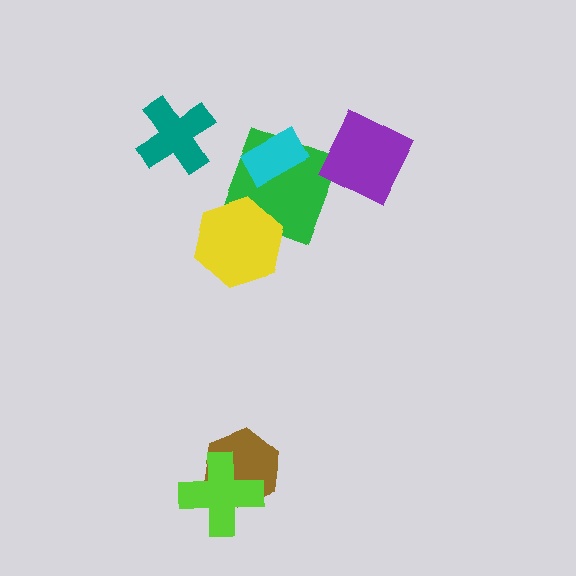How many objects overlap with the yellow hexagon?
1 object overlaps with the yellow hexagon.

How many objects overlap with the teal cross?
0 objects overlap with the teal cross.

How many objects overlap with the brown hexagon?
1 object overlaps with the brown hexagon.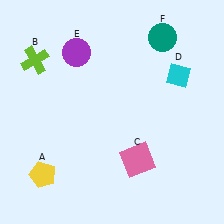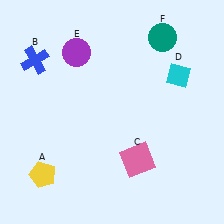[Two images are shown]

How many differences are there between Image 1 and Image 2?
There is 1 difference between the two images.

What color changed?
The cross (B) changed from lime in Image 1 to blue in Image 2.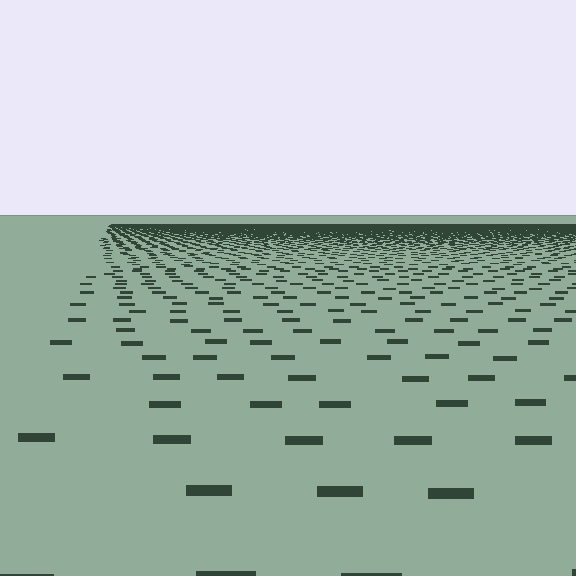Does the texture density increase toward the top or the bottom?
Density increases toward the top.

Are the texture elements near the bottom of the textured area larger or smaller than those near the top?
Larger. Near the bottom, elements are closer to the viewer and appear at a bigger on-screen size.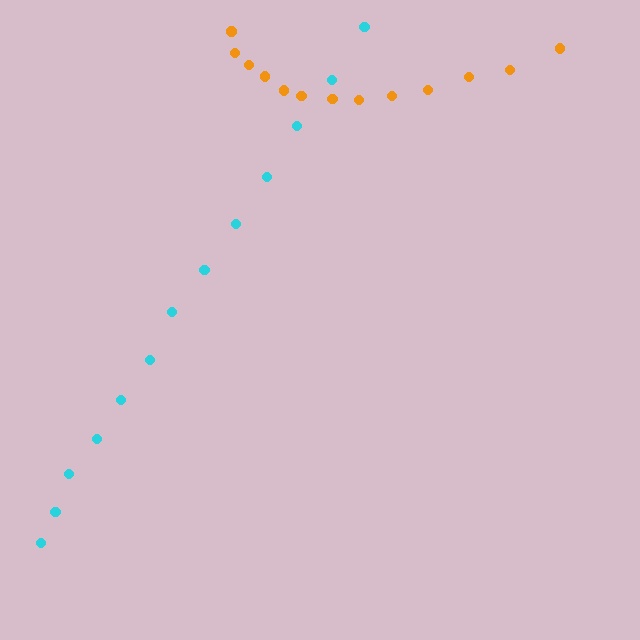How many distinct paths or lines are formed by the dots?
There are 2 distinct paths.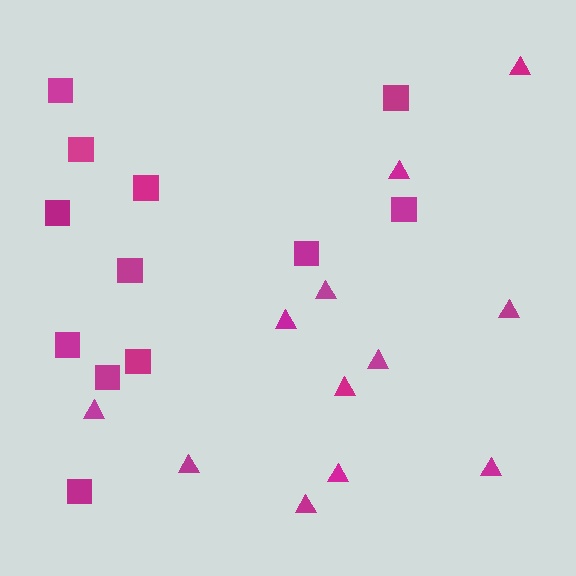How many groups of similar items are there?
There are 2 groups: one group of triangles (12) and one group of squares (12).